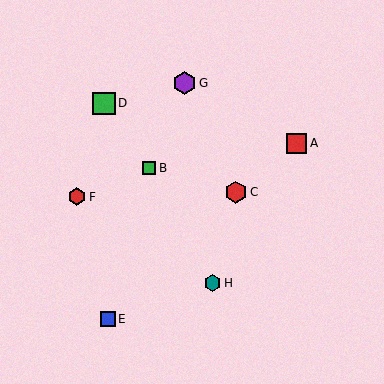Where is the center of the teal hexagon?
The center of the teal hexagon is at (212, 283).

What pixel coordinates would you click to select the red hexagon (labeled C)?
Click at (236, 192) to select the red hexagon C.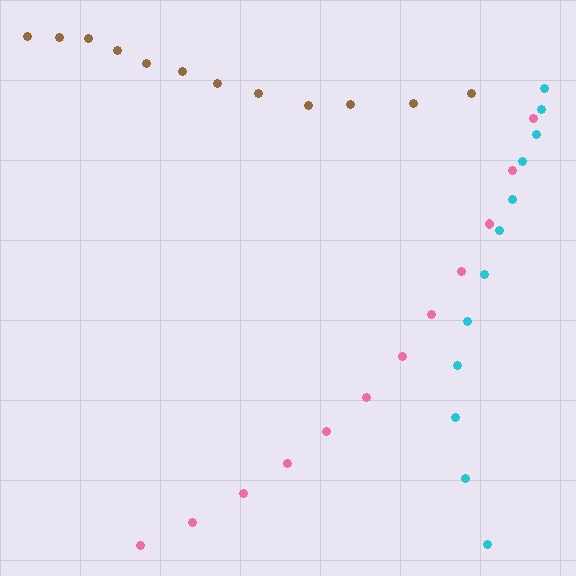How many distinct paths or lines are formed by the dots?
There are 3 distinct paths.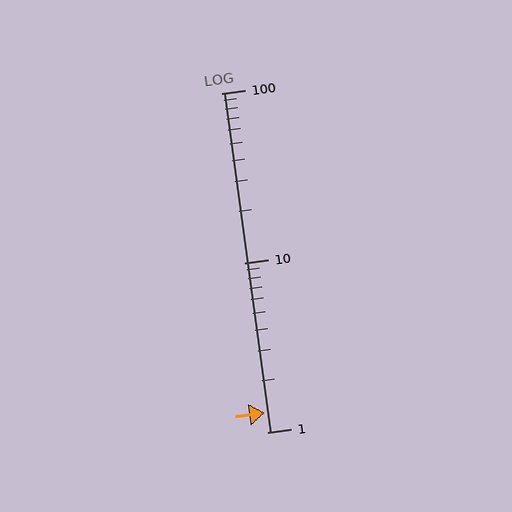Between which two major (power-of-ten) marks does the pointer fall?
The pointer is between 1 and 10.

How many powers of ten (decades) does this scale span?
The scale spans 2 decades, from 1 to 100.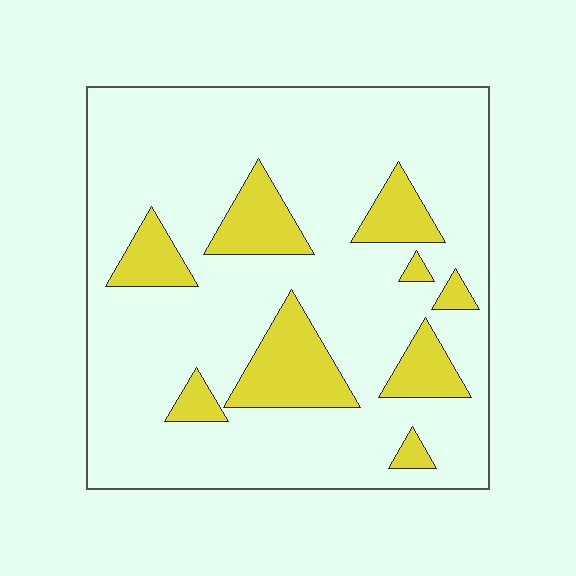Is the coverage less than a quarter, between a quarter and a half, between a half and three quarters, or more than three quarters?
Less than a quarter.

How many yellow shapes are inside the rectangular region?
9.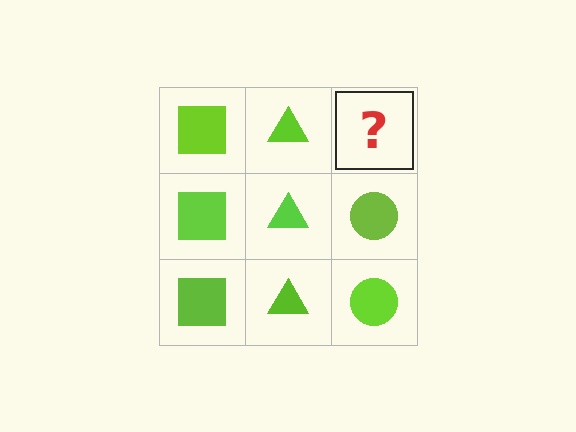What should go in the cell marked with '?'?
The missing cell should contain a lime circle.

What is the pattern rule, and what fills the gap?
The rule is that each column has a consistent shape. The gap should be filled with a lime circle.